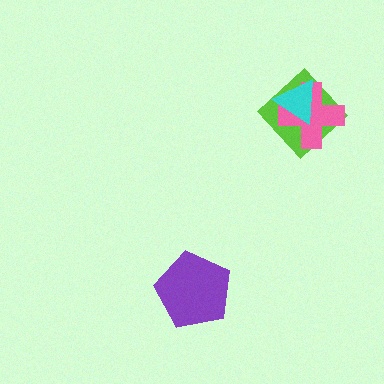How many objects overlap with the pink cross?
2 objects overlap with the pink cross.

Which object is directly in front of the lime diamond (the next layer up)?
The pink cross is directly in front of the lime diamond.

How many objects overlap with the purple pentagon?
0 objects overlap with the purple pentagon.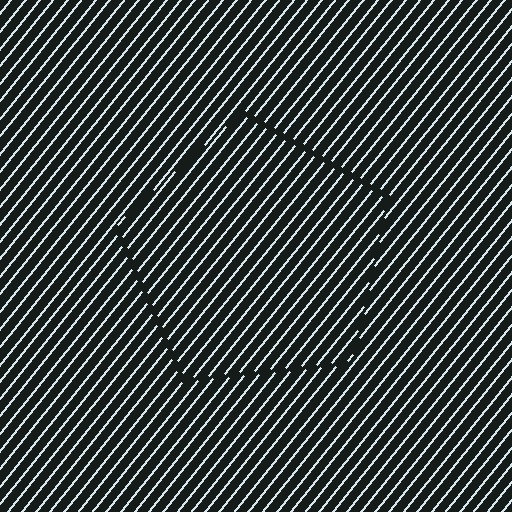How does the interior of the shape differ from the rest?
The interior of the shape contains the same grating, shifted by half a period — the contour is defined by the phase discontinuity where line-ends from the inner and outer gratings abut.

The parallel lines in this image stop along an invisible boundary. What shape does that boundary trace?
An illusory pentagon. The interior of the shape contains the same grating, shifted by half a period — the contour is defined by the phase discontinuity where line-ends from the inner and outer gratings abut.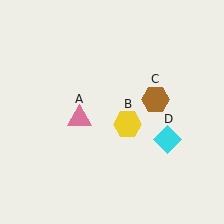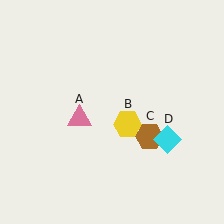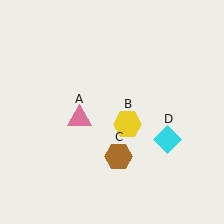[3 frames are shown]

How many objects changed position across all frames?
1 object changed position: brown hexagon (object C).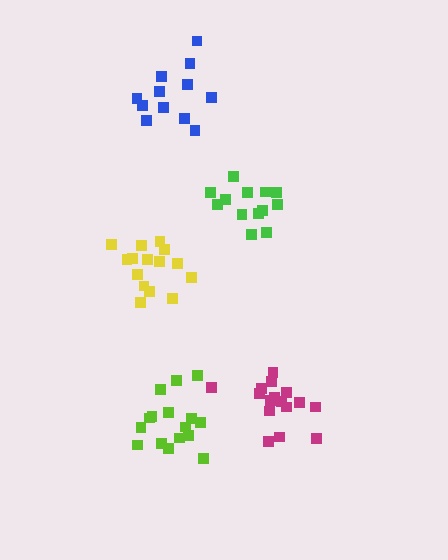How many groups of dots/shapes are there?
There are 5 groups.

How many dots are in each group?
Group 1: 16 dots, Group 2: 13 dots, Group 3: 15 dots, Group 4: 16 dots, Group 5: 12 dots (72 total).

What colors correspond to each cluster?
The clusters are colored: magenta, green, yellow, lime, blue.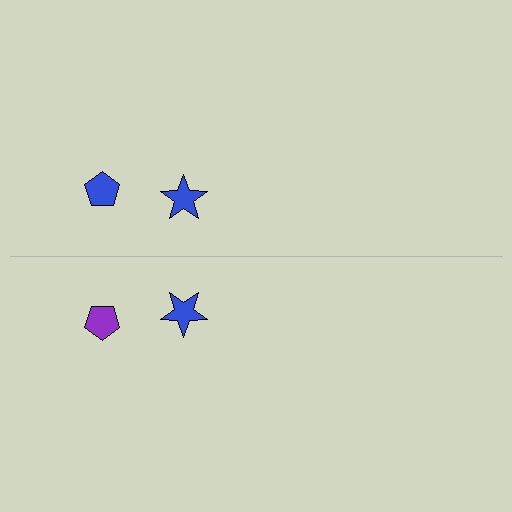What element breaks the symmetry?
The purple pentagon on the bottom side breaks the symmetry — its mirror counterpart is blue.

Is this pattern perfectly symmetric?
No, the pattern is not perfectly symmetric. The purple pentagon on the bottom side breaks the symmetry — its mirror counterpart is blue.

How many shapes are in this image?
There are 4 shapes in this image.